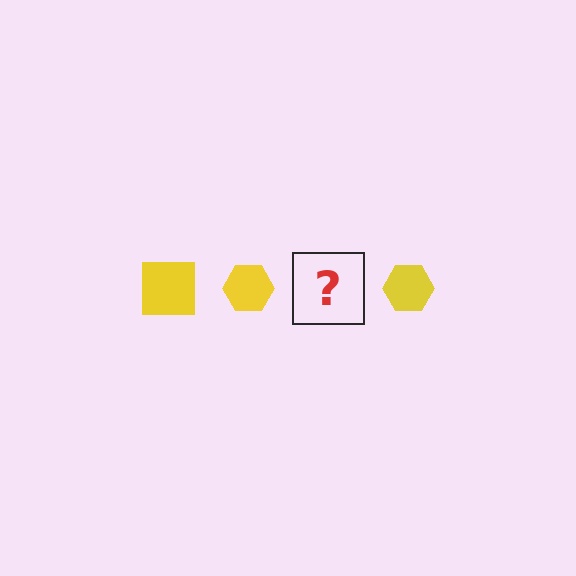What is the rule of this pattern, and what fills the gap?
The rule is that the pattern cycles through square, hexagon shapes in yellow. The gap should be filled with a yellow square.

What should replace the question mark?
The question mark should be replaced with a yellow square.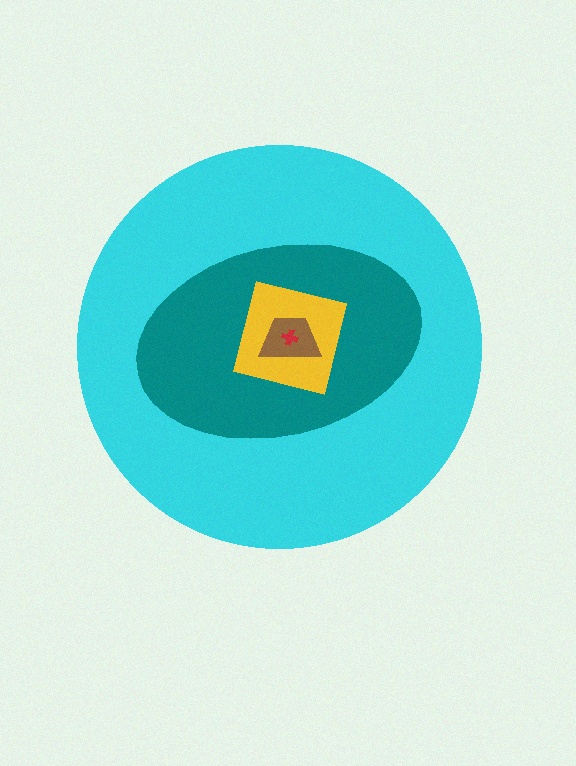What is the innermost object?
The red cross.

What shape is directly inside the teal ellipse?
The yellow square.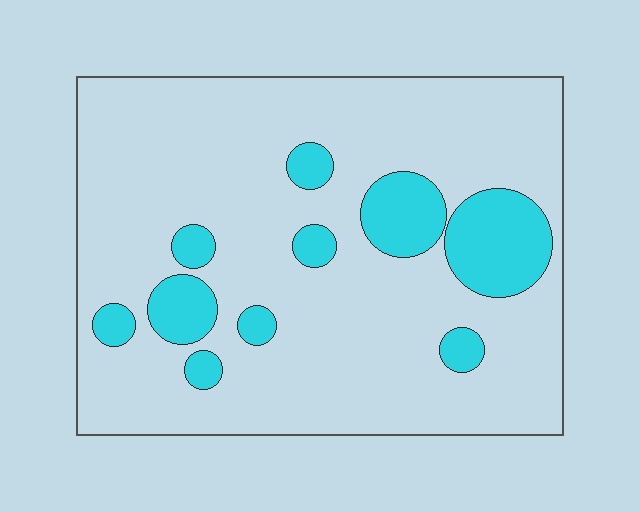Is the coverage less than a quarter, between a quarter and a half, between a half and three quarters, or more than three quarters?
Less than a quarter.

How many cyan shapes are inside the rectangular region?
10.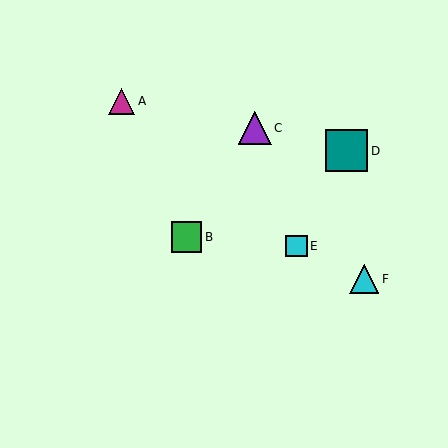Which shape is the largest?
The teal square (labeled D) is the largest.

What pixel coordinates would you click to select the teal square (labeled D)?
Click at (346, 151) to select the teal square D.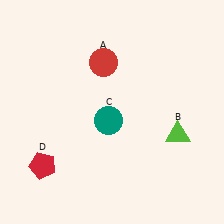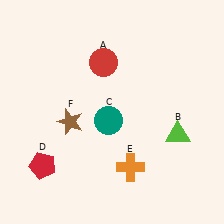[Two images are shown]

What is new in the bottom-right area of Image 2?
An orange cross (E) was added in the bottom-right area of Image 2.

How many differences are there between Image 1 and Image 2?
There are 2 differences between the two images.